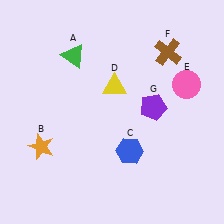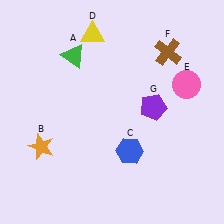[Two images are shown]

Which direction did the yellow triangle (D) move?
The yellow triangle (D) moved up.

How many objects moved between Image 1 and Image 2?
1 object moved between the two images.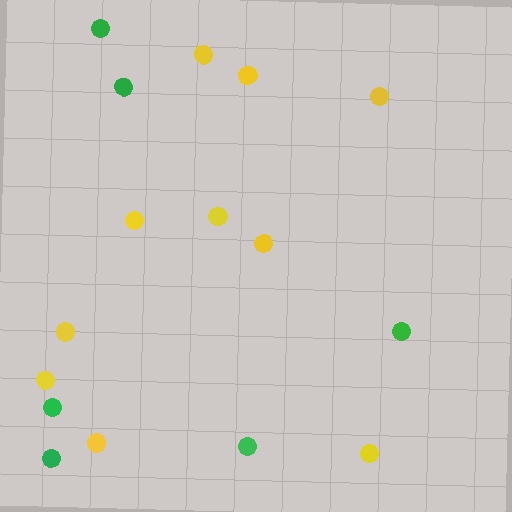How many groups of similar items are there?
There are 2 groups: one group of green circles (6) and one group of yellow circles (10).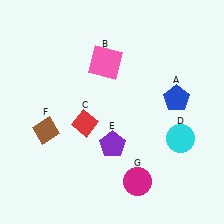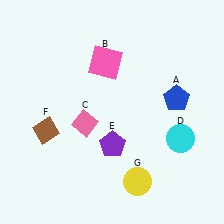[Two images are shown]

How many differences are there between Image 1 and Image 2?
There are 2 differences between the two images.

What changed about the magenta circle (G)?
In Image 1, G is magenta. In Image 2, it changed to yellow.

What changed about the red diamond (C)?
In Image 1, C is red. In Image 2, it changed to pink.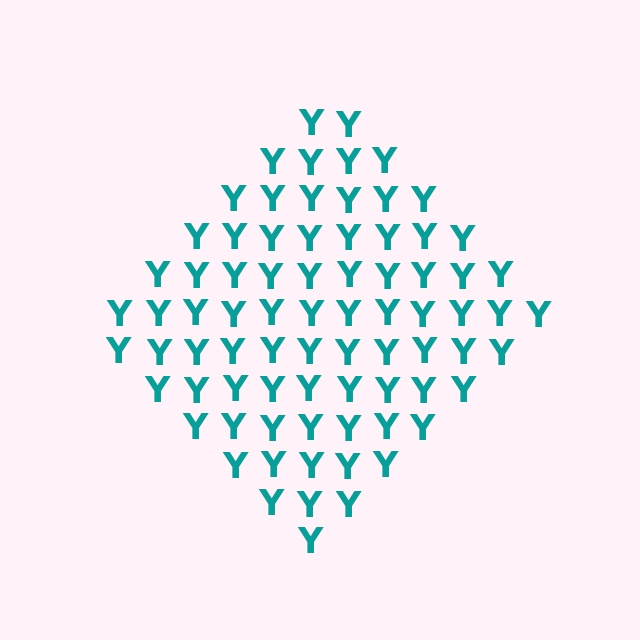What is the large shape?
The large shape is a diamond.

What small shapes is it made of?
It is made of small letter Y's.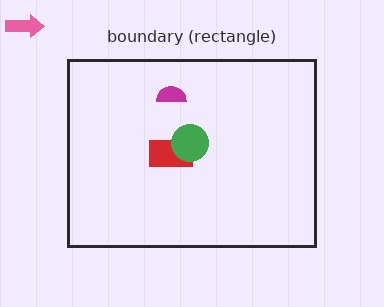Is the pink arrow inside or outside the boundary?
Outside.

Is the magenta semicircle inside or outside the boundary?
Inside.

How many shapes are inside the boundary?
3 inside, 1 outside.